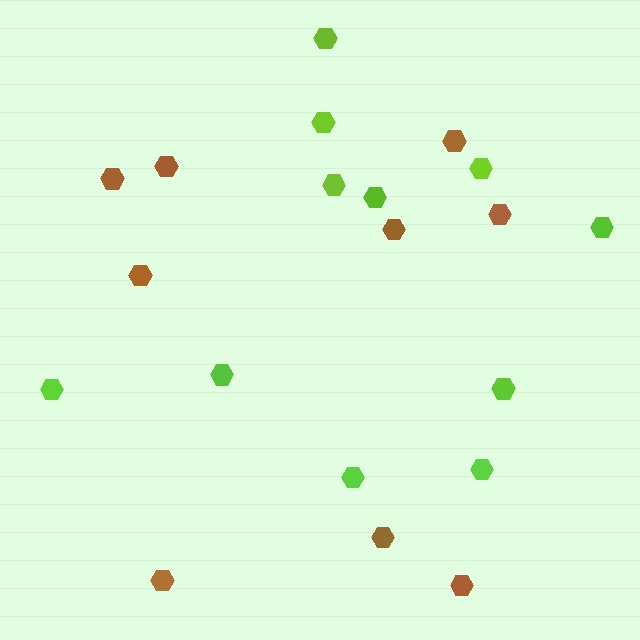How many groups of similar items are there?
There are 2 groups: one group of brown hexagons (9) and one group of lime hexagons (11).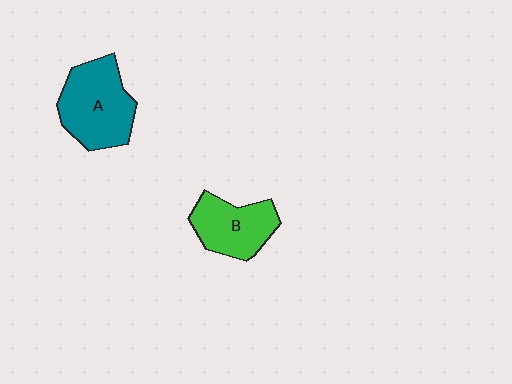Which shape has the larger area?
Shape A (teal).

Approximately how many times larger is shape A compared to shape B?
Approximately 1.3 times.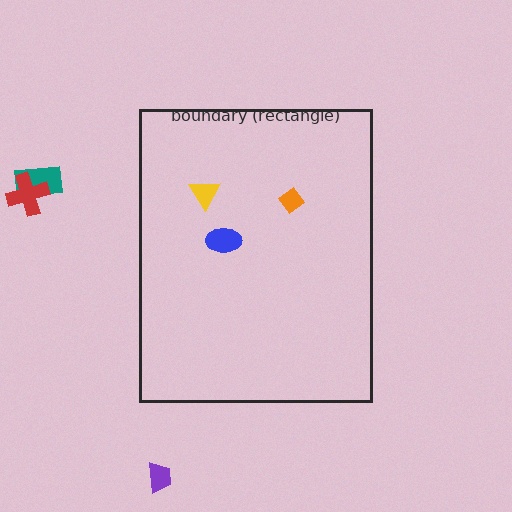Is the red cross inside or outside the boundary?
Outside.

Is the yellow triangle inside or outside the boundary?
Inside.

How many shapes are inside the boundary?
3 inside, 3 outside.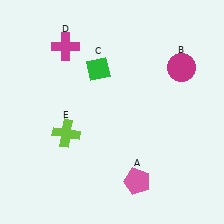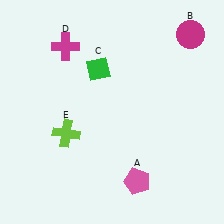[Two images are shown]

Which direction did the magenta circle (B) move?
The magenta circle (B) moved up.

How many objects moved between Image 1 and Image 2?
1 object moved between the two images.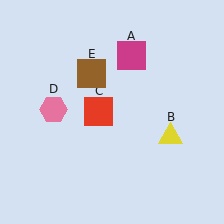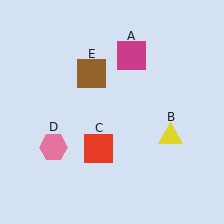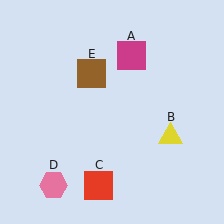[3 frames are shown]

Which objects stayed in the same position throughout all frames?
Magenta square (object A) and yellow triangle (object B) and brown square (object E) remained stationary.